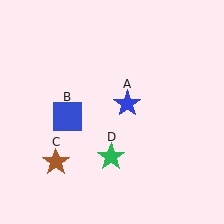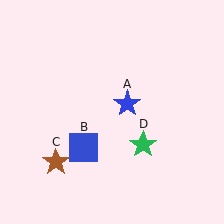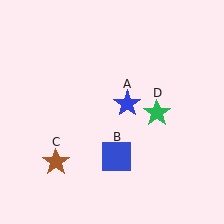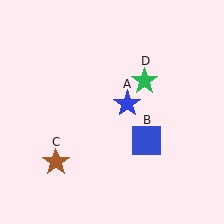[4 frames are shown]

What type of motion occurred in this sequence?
The blue square (object B), green star (object D) rotated counterclockwise around the center of the scene.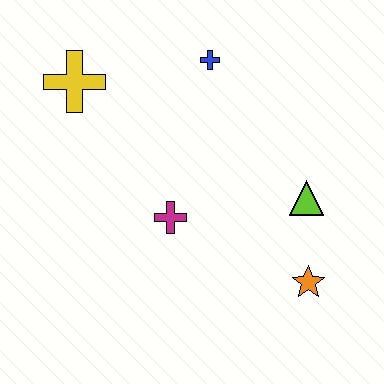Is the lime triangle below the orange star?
No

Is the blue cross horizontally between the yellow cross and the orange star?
Yes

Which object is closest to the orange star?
The lime triangle is closest to the orange star.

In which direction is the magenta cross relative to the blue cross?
The magenta cross is below the blue cross.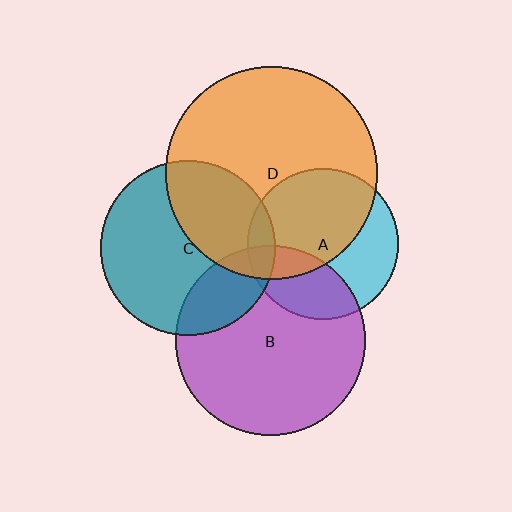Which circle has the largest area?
Circle D (orange).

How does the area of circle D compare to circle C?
Approximately 1.5 times.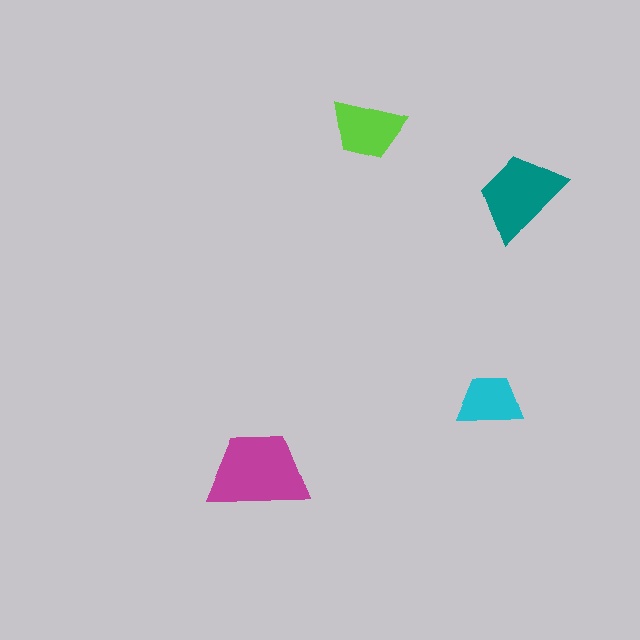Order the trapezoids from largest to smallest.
the magenta one, the teal one, the lime one, the cyan one.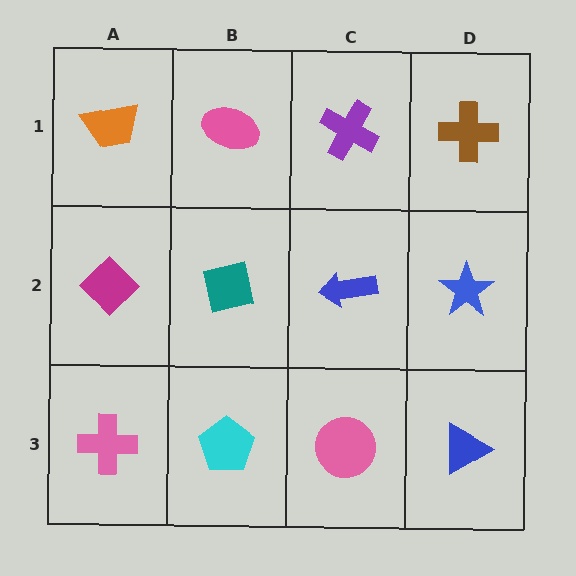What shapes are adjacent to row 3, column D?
A blue star (row 2, column D), a pink circle (row 3, column C).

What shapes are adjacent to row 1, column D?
A blue star (row 2, column D), a purple cross (row 1, column C).